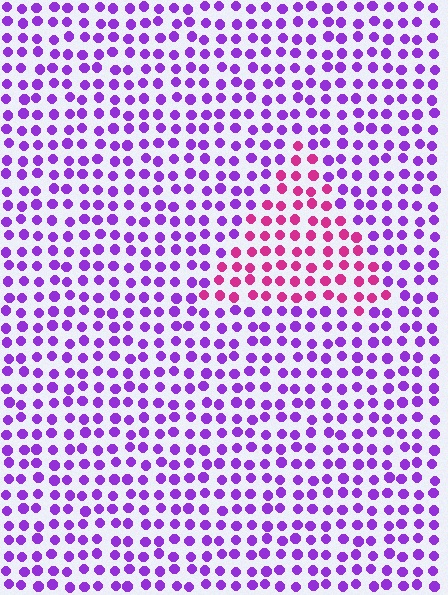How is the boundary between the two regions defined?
The boundary is defined purely by a slight shift in hue (about 49 degrees). Spacing, size, and orientation are identical on both sides.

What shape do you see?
I see a triangle.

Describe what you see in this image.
The image is filled with small purple elements in a uniform arrangement. A triangle-shaped region is visible where the elements are tinted to a slightly different hue, forming a subtle color boundary.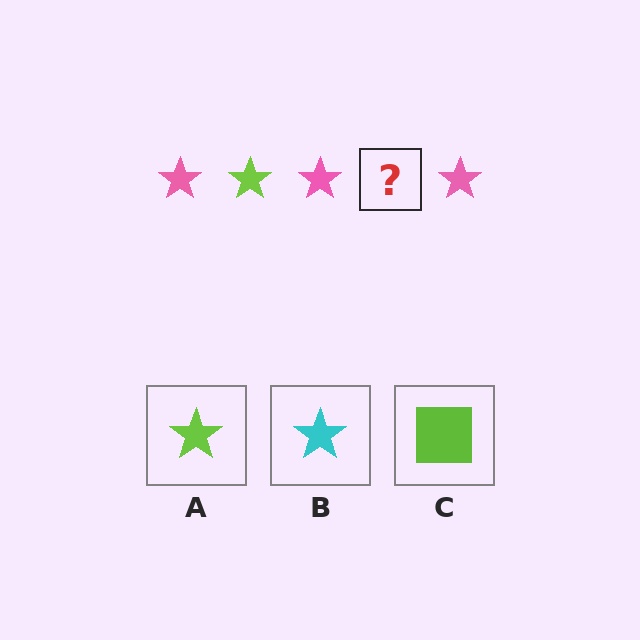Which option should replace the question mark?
Option A.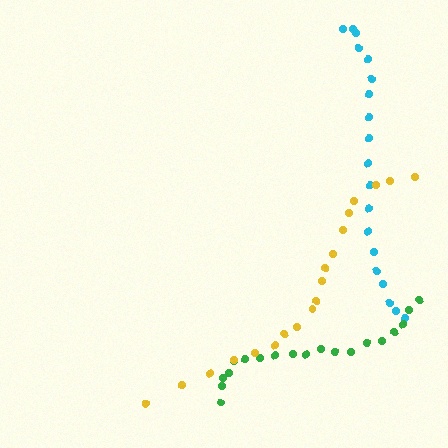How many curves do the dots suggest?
There are 3 distinct paths.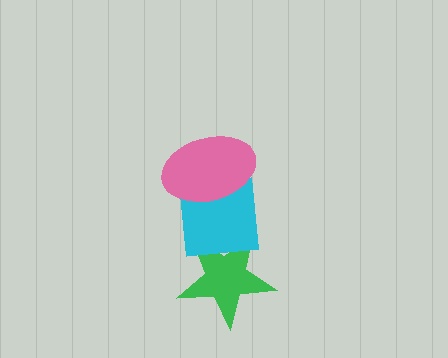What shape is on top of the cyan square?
The pink ellipse is on top of the cyan square.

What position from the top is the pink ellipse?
The pink ellipse is 1st from the top.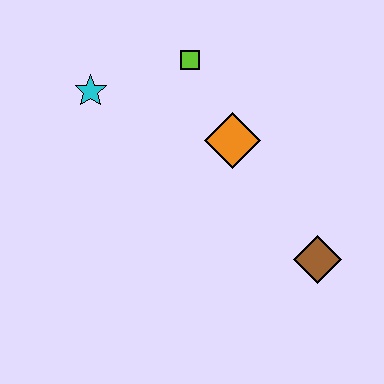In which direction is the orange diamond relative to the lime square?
The orange diamond is below the lime square.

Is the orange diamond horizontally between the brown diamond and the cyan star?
Yes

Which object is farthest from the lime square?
The brown diamond is farthest from the lime square.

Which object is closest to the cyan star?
The lime square is closest to the cyan star.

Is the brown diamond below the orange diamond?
Yes